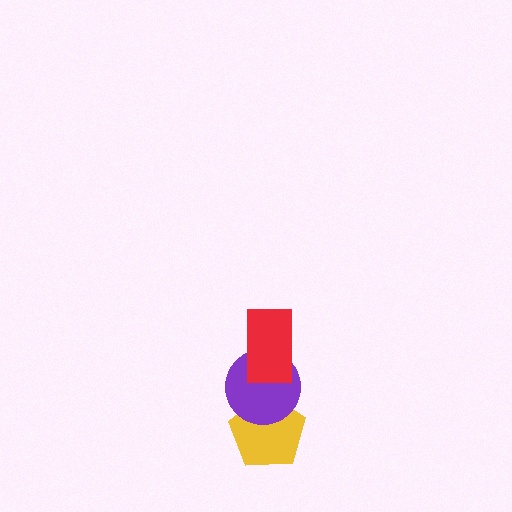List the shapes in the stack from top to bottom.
From top to bottom: the red rectangle, the purple circle, the yellow pentagon.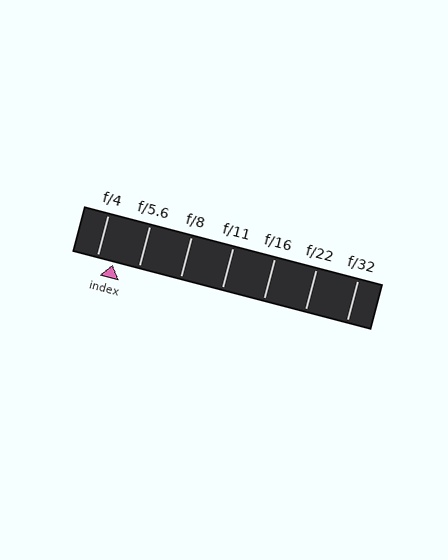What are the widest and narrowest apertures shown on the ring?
The widest aperture shown is f/4 and the narrowest is f/32.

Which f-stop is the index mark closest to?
The index mark is closest to f/4.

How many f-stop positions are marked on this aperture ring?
There are 7 f-stop positions marked.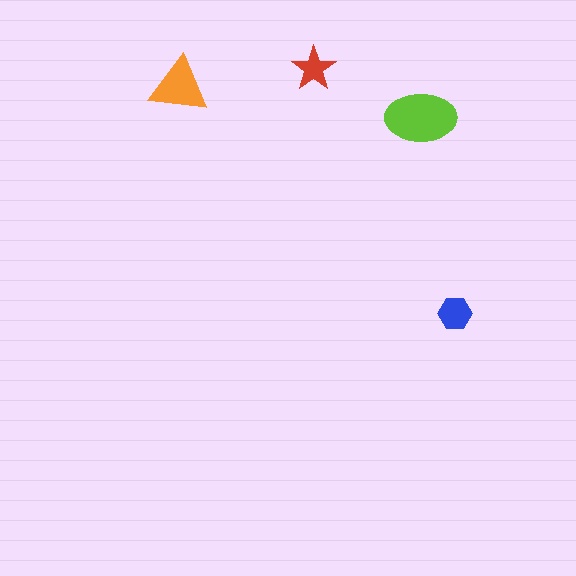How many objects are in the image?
There are 4 objects in the image.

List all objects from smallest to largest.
The red star, the blue hexagon, the orange triangle, the lime ellipse.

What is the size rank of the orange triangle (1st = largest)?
2nd.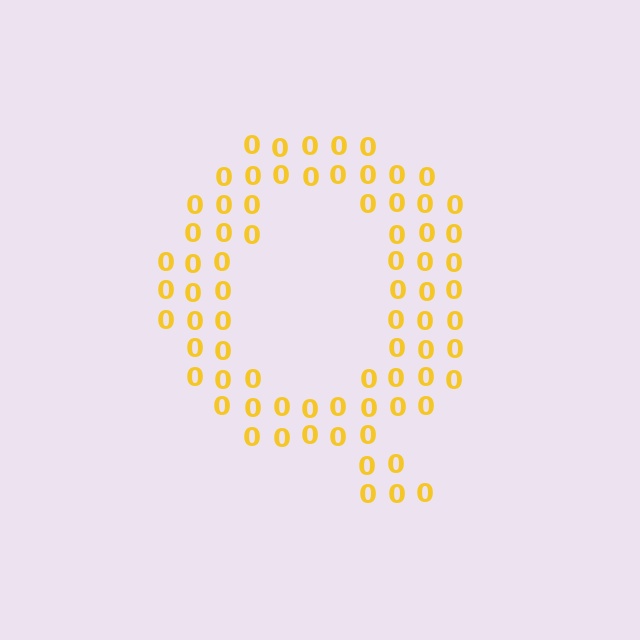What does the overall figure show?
The overall figure shows the letter Q.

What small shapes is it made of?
It is made of small digit 0's.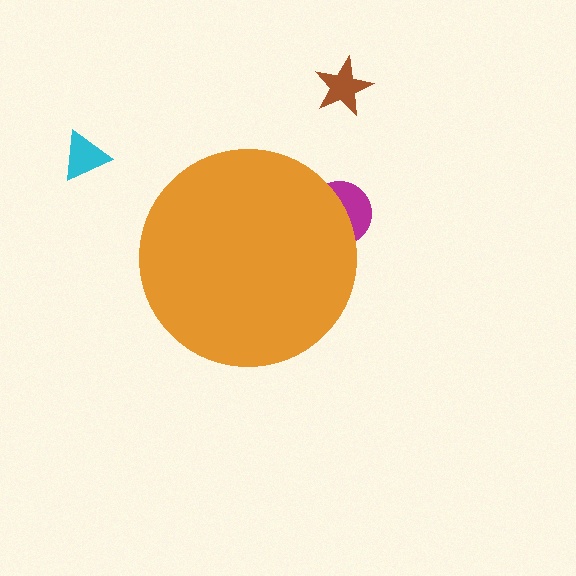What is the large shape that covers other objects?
An orange circle.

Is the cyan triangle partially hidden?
No, the cyan triangle is fully visible.